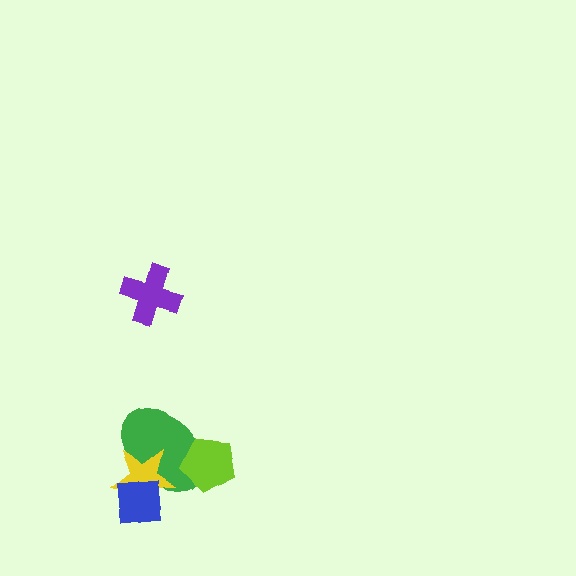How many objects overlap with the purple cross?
0 objects overlap with the purple cross.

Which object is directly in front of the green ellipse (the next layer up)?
The yellow star is directly in front of the green ellipse.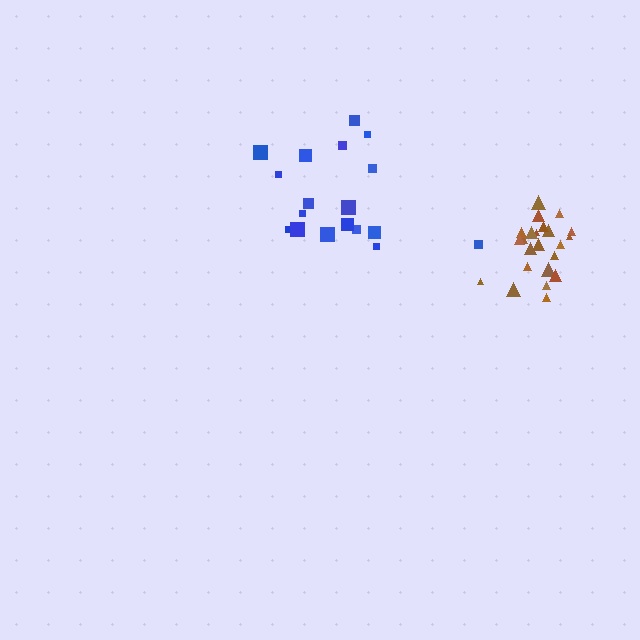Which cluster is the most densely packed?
Brown.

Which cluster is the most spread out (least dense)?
Blue.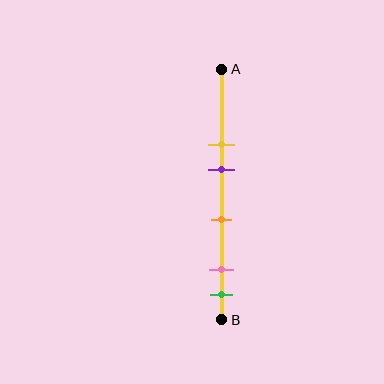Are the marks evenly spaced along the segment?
No, the marks are not evenly spaced.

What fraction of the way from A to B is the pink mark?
The pink mark is approximately 80% (0.8) of the way from A to B.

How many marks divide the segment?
There are 5 marks dividing the segment.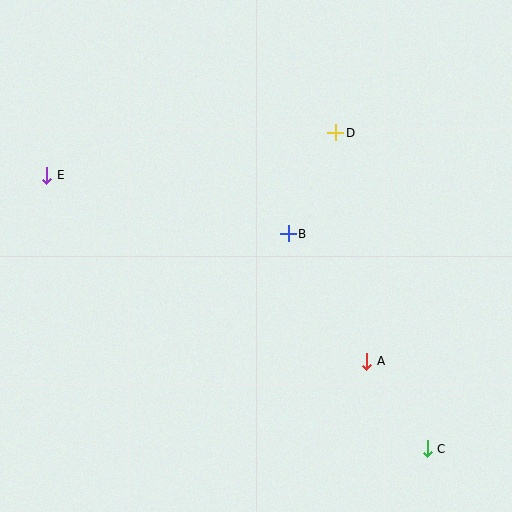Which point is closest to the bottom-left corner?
Point E is closest to the bottom-left corner.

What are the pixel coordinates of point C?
Point C is at (427, 449).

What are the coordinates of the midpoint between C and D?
The midpoint between C and D is at (381, 291).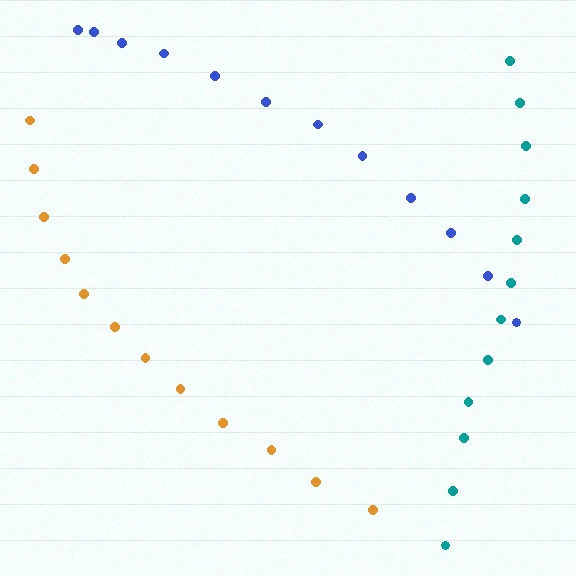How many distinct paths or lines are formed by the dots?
There are 3 distinct paths.